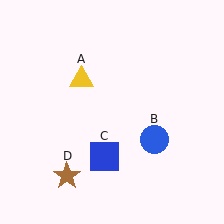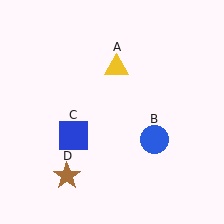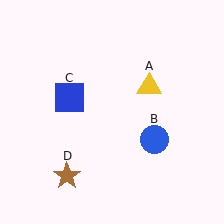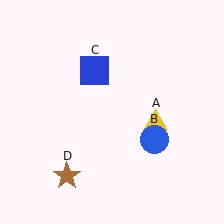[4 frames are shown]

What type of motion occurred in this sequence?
The yellow triangle (object A), blue square (object C) rotated clockwise around the center of the scene.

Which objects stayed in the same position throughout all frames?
Blue circle (object B) and brown star (object D) remained stationary.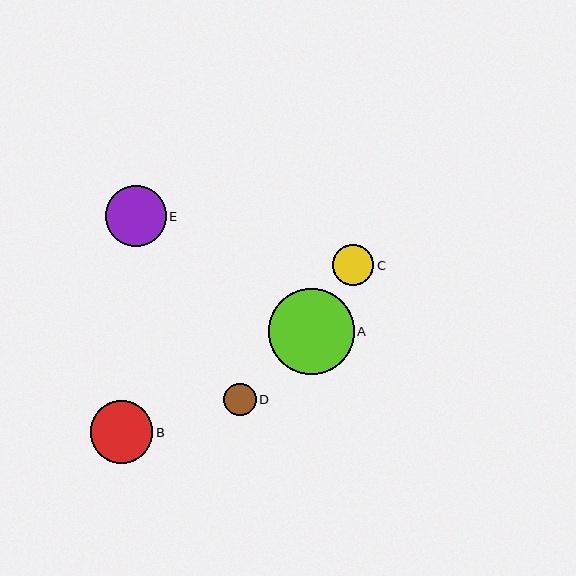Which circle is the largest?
Circle A is the largest with a size of approximately 86 pixels.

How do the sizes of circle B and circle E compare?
Circle B and circle E are approximately the same size.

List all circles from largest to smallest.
From largest to smallest: A, B, E, C, D.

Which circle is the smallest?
Circle D is the smallest with a size of approximately 32 pixels.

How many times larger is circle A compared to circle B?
Circle A is approximately 1.4 times the size of circle B.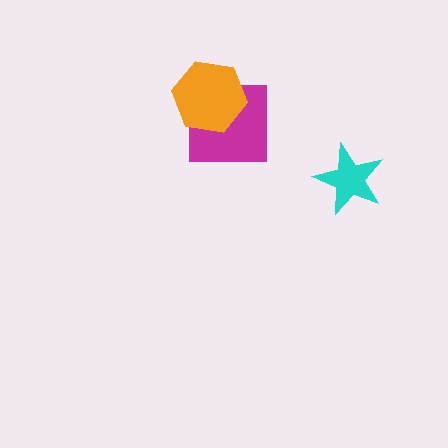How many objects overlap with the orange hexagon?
1 object overlaps with the orange hexagon.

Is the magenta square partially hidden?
Yes, it is partially covered by another shape.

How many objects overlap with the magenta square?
1 object overlaps with the magenta square.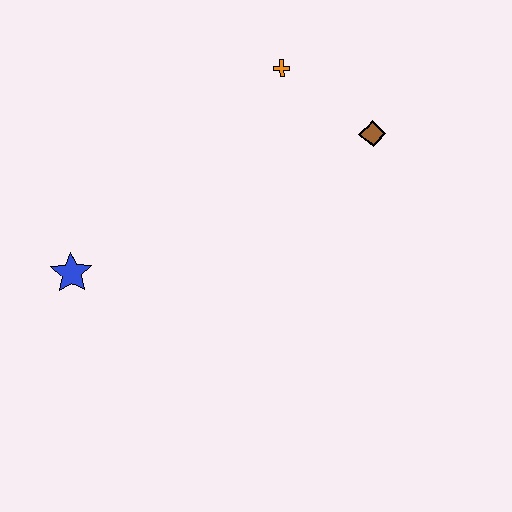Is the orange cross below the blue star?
No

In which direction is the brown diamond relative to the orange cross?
The brown diamond is to the right of the orange cross.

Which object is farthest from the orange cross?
The blue star is farthest from the orange cross.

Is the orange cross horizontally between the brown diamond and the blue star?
Yes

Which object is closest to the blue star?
The orange cross is closest to the blue star.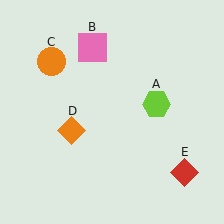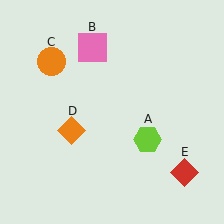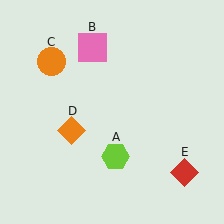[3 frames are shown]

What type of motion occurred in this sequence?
The lime hexagon (object A) rotated clockwise around the center of the scene.